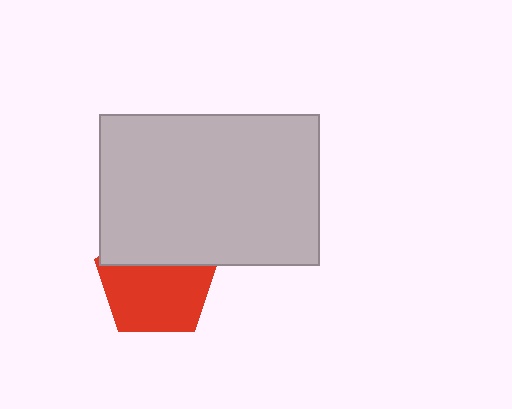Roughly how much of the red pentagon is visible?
Most of it is visible (roughly 65%).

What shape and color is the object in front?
The object in front is a light gray rectangle.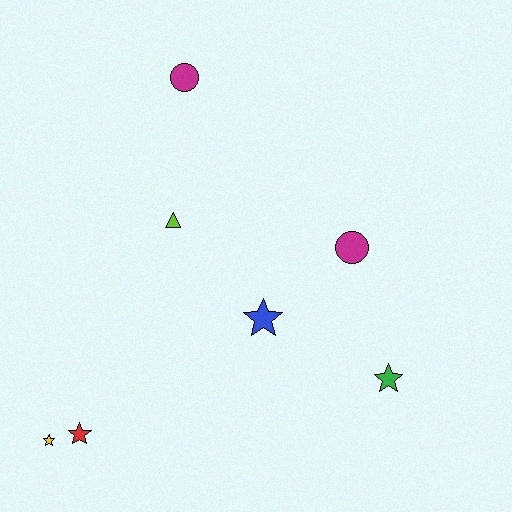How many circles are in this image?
There are 2 circles.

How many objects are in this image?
There are 7 objects.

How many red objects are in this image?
There is 1 red object.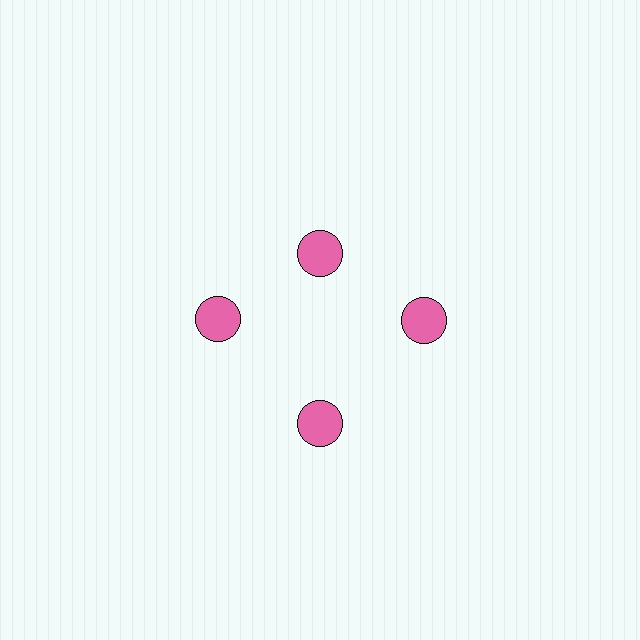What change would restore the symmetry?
The symmetry would be restored by moving it outward, back onto the ring so that all 4 circles sit at equal angles and equal distance from the center.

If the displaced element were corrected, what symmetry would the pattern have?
It would have 4-fold rotational symmetry — the pattern would map onto itself every 90 degrees.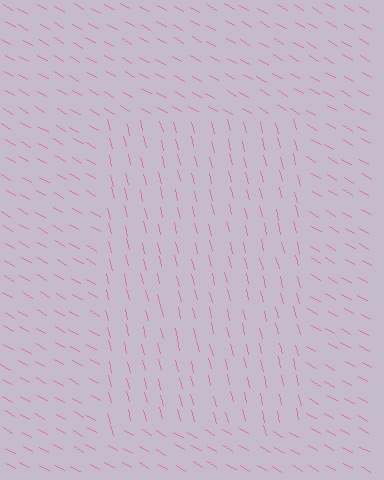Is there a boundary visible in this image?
Yes, there is a texture boundary formed by a change in line orientation.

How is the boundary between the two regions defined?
The boundary is defined purely by a change in line orientation (approximately 45 degrees difference). All lines are the same color and thickness.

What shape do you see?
I see a rectangle.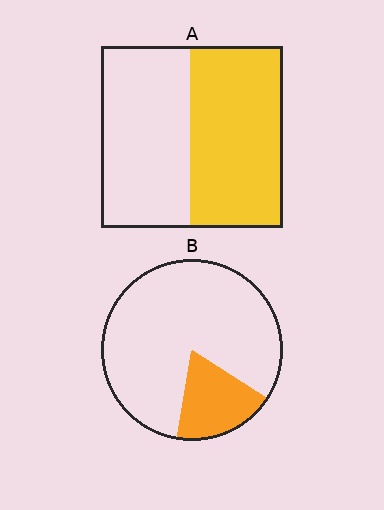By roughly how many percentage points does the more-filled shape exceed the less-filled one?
By roughly 30 percentage points (A over B).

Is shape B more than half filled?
No.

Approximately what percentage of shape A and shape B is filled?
A is approximately 50% and B is approximately 20%.